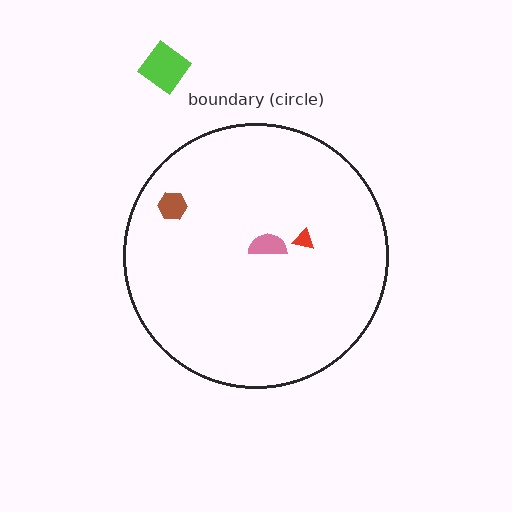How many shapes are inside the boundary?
3 inside, 1 outside.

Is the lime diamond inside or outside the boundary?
Outside.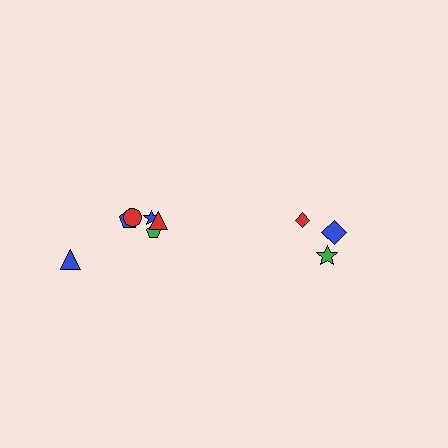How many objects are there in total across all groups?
There are 9 objects.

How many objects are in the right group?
There are 3 objects.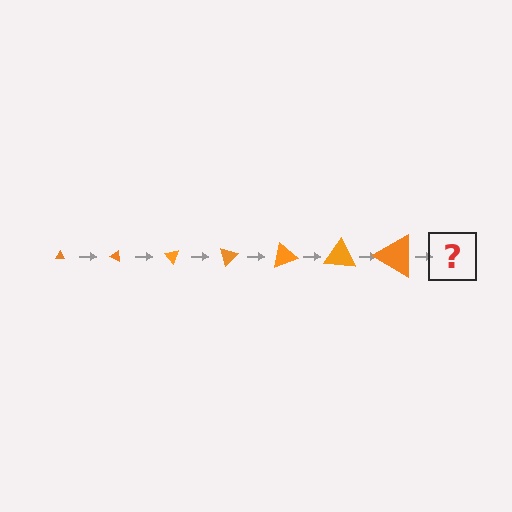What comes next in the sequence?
The next element should be a triangle, larger than the previous one and rotated 175 degrees from the start.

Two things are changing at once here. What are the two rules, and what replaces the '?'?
The two rules are that the triangle grows larger each step and it rotates 25 degrees each step. The '?' should be a triangle, larger than the previous one and rotated 175 degrees from the start.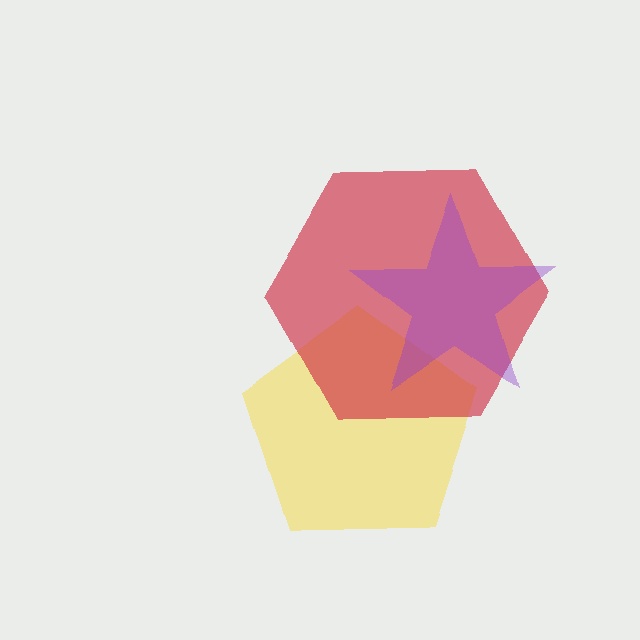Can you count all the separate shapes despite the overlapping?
Yes, there are 3 separate shapes.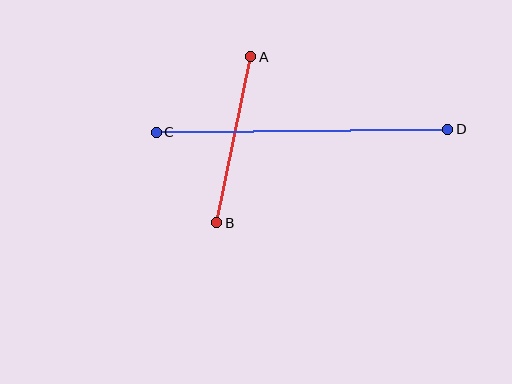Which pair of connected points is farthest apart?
Points C and D are farthest apart.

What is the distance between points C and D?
The distance is approximately 291 pixels.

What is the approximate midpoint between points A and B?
The midpoint is at approximately (234, 140) pixels.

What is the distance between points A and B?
The distance is approximately 170 pixels.